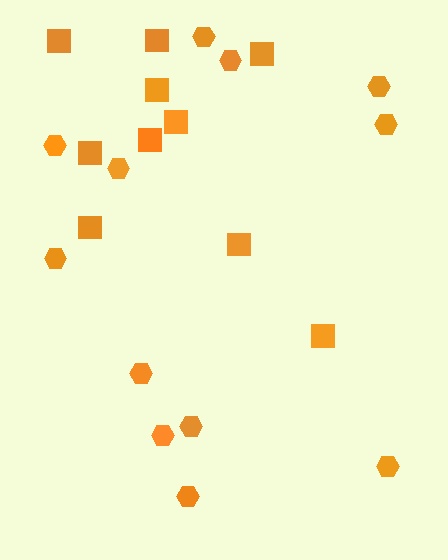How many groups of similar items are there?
There are 2 groups: one group of squares (10) and one group of hexagons (12).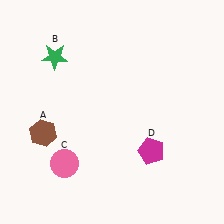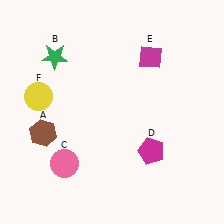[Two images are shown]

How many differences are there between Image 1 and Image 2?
There are 2 differences between the two images.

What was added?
A magenta diamond (E), a yellow circle (F) were added in Image 2.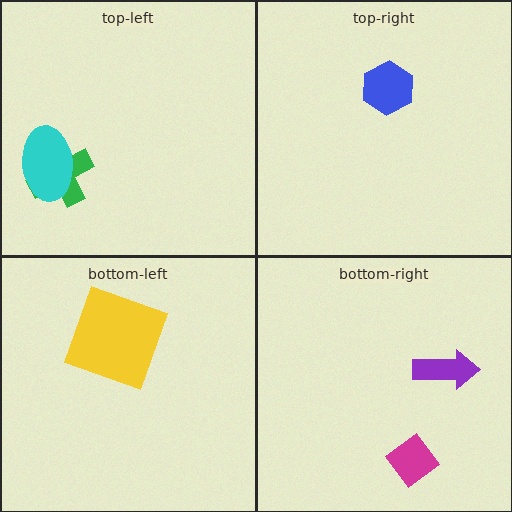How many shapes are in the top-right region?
1.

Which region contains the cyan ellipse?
The top-left region.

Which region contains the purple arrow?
The bottom-right region.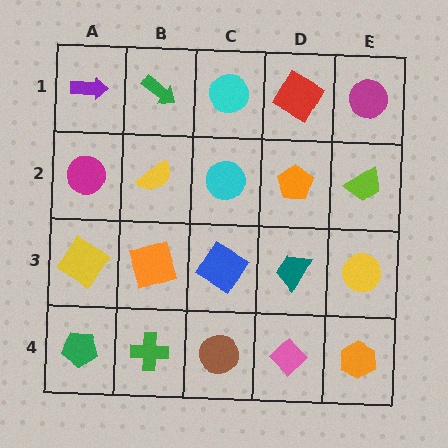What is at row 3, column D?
A teal trapezoid.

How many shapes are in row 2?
5 shapes.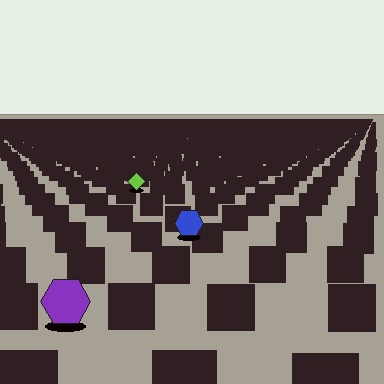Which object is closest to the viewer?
The purple hexagon is closest. The texture marks near it are larger and more spread out.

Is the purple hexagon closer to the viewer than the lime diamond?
Yes. The purple hexagon is closer — you can tell from the texture gradient: the ground texture is coarser near it.